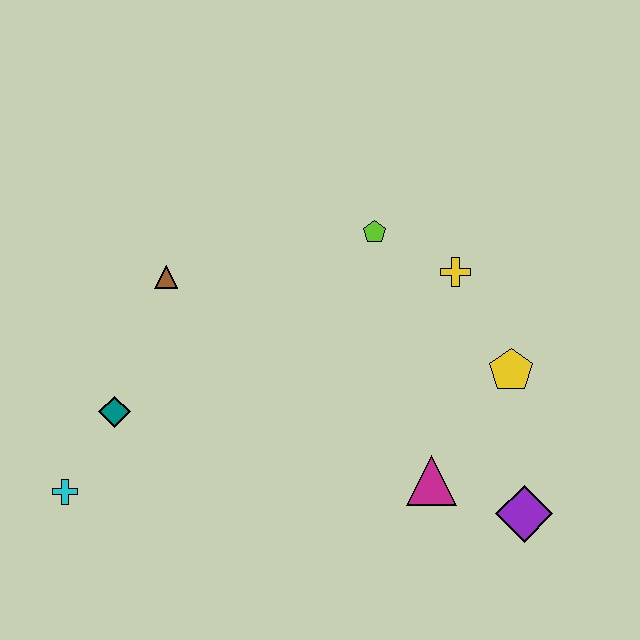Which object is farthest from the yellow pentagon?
The cyan cross is farthest from the yellow pentagon.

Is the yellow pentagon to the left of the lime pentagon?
No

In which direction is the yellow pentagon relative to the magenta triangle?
The yellow pentagon is above the magenta triangle.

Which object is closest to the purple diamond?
The magenta triangle is closest to the purple diamond.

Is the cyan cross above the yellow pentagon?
No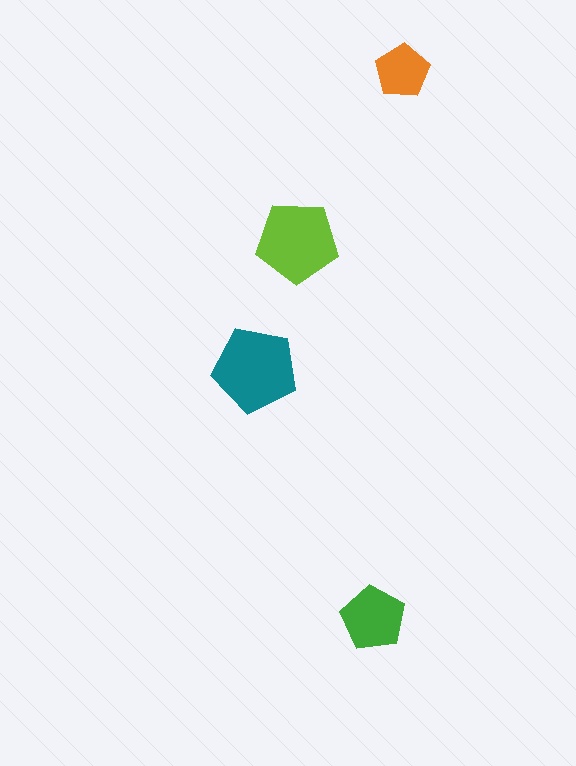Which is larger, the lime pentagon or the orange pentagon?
The lime one.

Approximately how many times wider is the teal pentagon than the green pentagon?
About 1.5 times wider.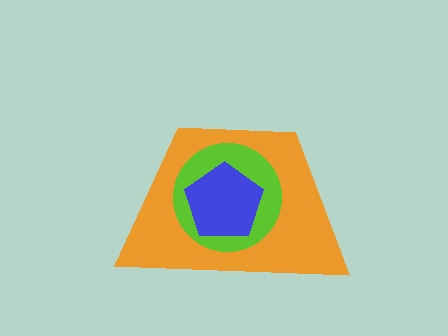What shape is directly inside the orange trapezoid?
The lime circle.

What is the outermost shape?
The orange trapezoid.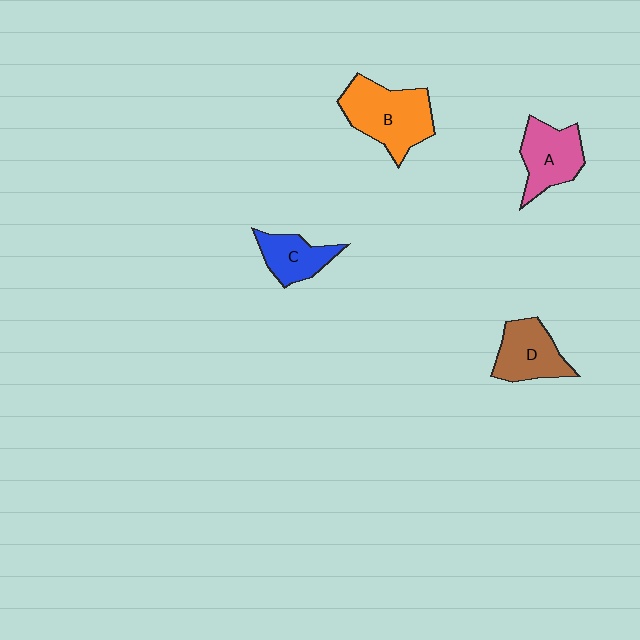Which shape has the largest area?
Shape B (orange).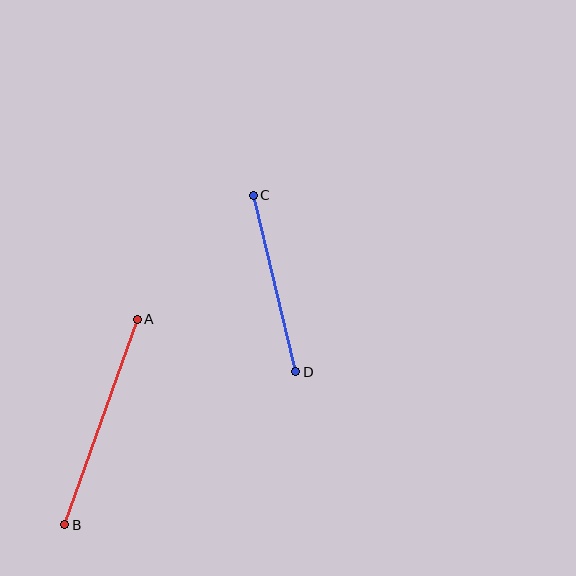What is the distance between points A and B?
The distance is approximately 218 pixels.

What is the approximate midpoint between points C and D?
The midpoint is at approximately (275, 283) pixels.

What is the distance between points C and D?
The distance is approximately 182 pixels.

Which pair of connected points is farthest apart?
Points A and B are farthest apart.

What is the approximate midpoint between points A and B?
The midpoint is at approximately (101, 422) pixels.